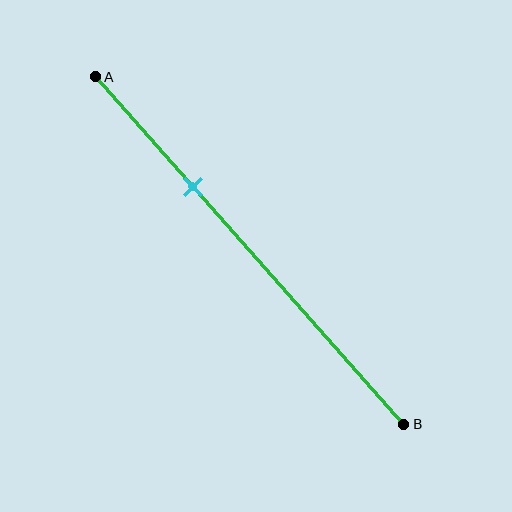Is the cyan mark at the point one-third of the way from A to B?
Yes, the mark is approximately at the one-third point.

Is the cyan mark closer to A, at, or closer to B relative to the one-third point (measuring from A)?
The cyan mark is approximately at the one-third point of segment AB.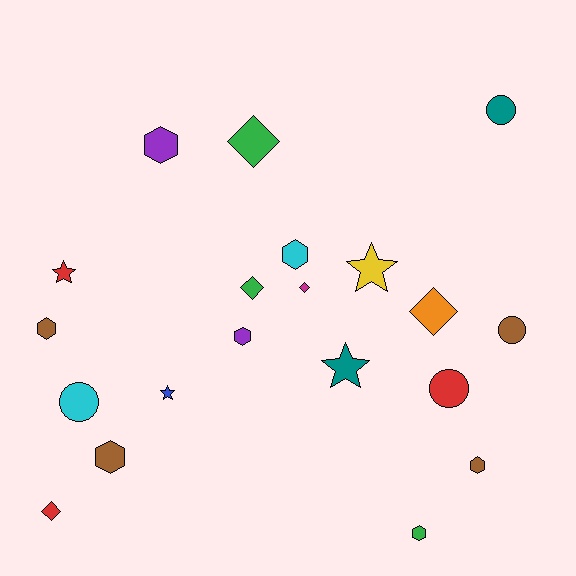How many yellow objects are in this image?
There is 1 yellow object.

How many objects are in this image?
There are 20 objects.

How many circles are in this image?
There are 4 circles.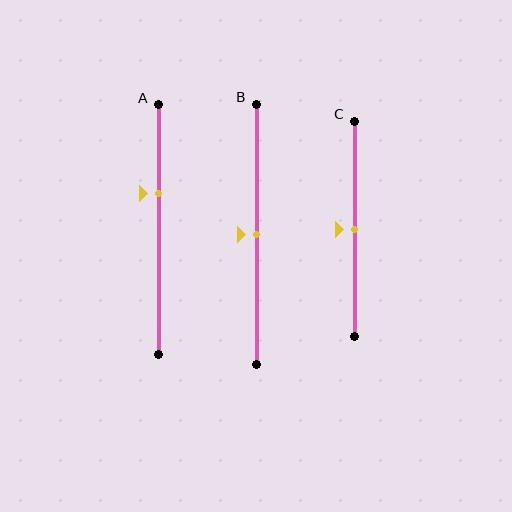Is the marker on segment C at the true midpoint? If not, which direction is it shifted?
Yes, the marker on segment C is at the true midpoint.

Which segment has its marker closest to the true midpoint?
Segment B has its marker closest to the true midpoint.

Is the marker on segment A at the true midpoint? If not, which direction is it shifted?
No, the marker on segment A is shifted upward by about 15% of the segment length.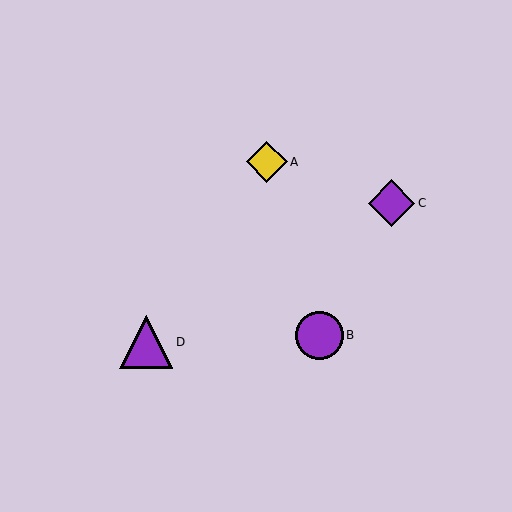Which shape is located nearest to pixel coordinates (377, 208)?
The purple diamond (labeled C) at (392, 203) is nearest to that location.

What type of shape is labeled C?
Shape C is a purple diamond.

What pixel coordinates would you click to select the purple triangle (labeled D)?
Click at (146, 342) to select the purple triangle D.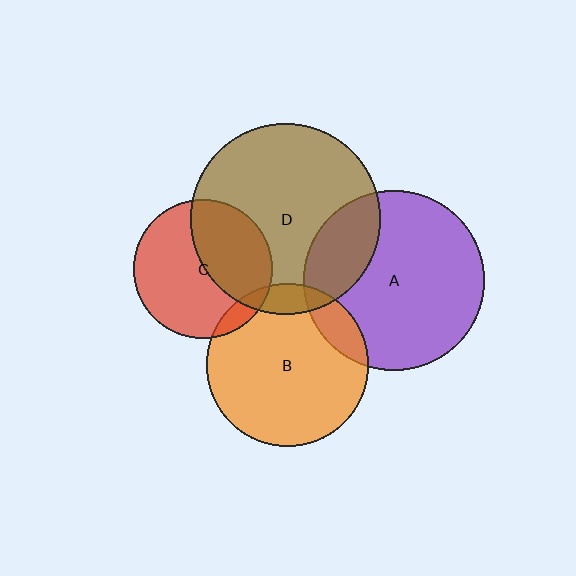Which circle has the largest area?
Circle D (brown).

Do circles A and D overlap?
Yes.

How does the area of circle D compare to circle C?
Approximately 1.9 times.